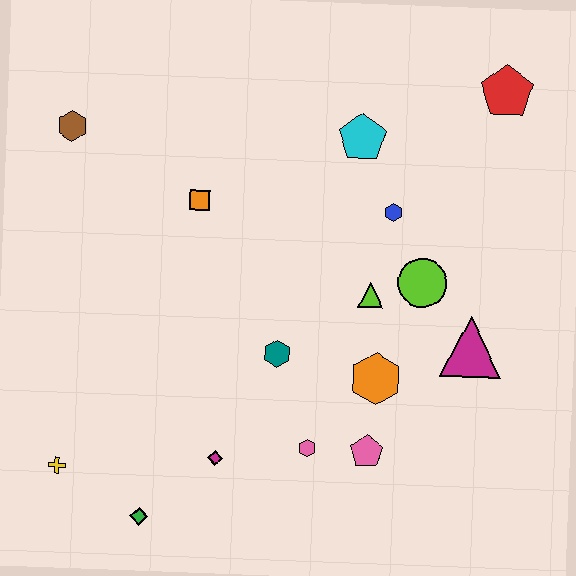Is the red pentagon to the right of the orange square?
Yes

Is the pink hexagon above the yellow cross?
Yes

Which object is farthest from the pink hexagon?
The red pentagon is farthest from the pink hexagon.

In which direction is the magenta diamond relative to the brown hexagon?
The magenta diamond is below the brown hexagon.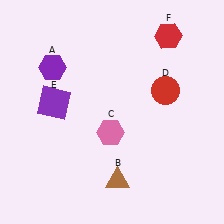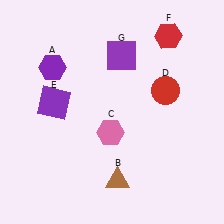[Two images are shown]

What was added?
A purple square (G) was added in Image 2.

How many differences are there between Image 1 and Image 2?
There is 1 difference between the two images.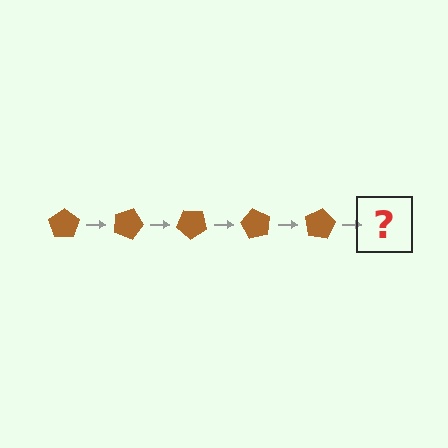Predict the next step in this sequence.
The next step is a brown pentagon rotated 100 degrees.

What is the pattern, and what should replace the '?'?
The pattern is that the pentagon rotates 20 degrees each step. The '?' should be a brown pentagon rotated 100 degrees.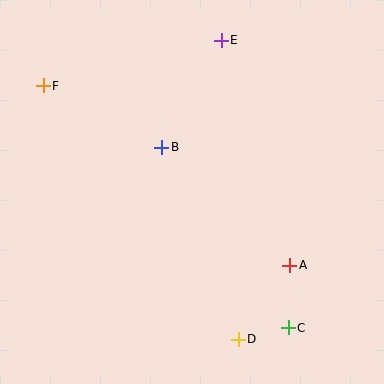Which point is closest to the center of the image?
Point B at (162, 147) is closest to the center.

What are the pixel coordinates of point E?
Point E is at (221, 40).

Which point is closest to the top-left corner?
Point F is closest to the top-left corner.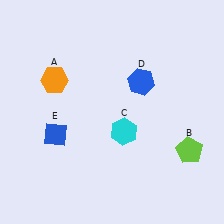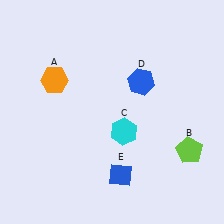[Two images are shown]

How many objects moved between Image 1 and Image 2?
1 object moved between the two images.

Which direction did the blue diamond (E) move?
The blue diamond (E) moved right.